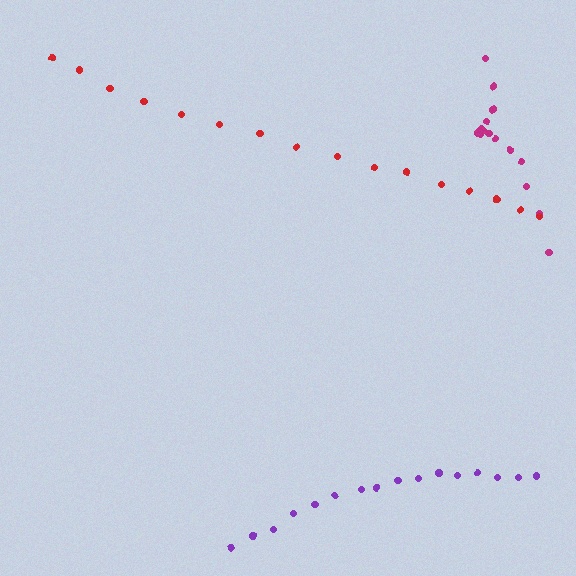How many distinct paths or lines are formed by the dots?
There are 3 distinct paths.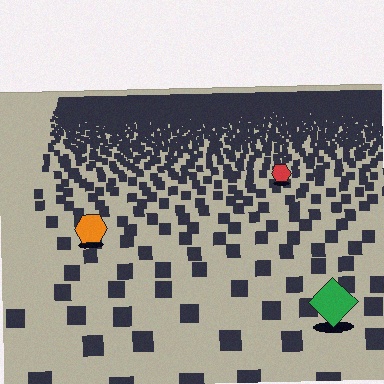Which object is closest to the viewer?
The green diamond is closest. The texture marks near it are larger and more spread out.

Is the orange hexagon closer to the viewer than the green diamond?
No. The green diamond is closer — you can tell from the texture gradient: the ground texture is coarser near it.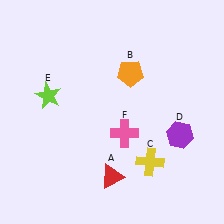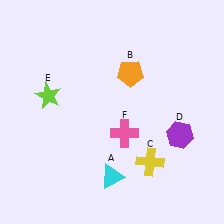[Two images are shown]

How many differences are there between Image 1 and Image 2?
There is 1 difference between the two images.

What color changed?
The triangle (A) changed from red in Image 1 to cyan in Image 2.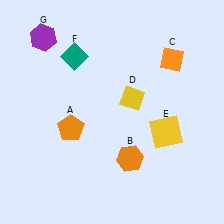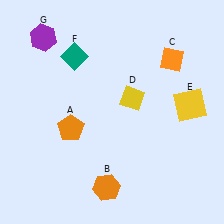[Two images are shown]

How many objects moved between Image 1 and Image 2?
2 objects moved between the two images.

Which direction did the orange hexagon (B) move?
The orange hexagon (B) moved down.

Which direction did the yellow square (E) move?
The yellow square (E) moved up.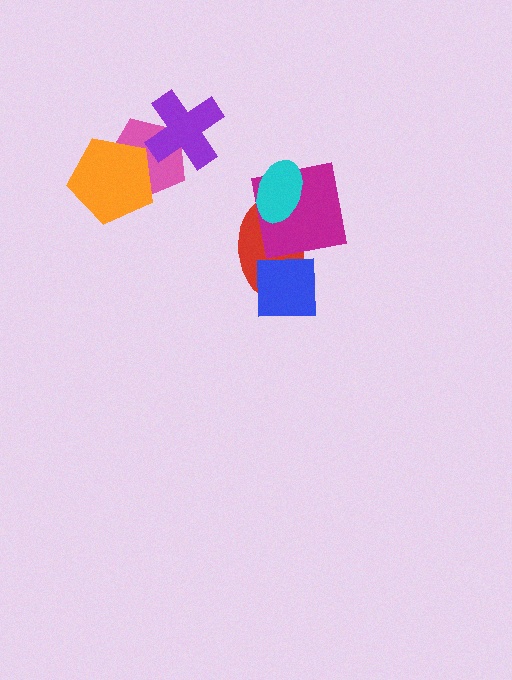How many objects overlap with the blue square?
1 object overlaps with the blue square.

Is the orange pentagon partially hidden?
No, no other shape covers it.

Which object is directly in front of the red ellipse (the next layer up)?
The magenta square is directly in front of the red ellipse.